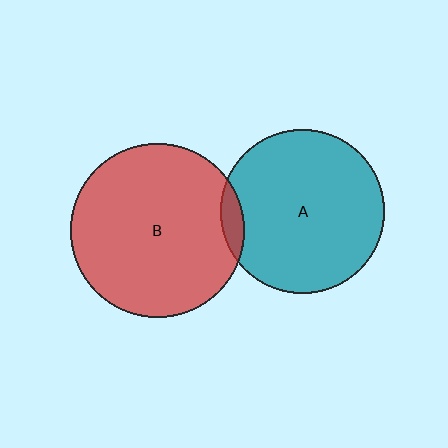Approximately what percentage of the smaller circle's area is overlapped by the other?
Approximately 5%.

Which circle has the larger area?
Circle B (red).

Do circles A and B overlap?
Yes.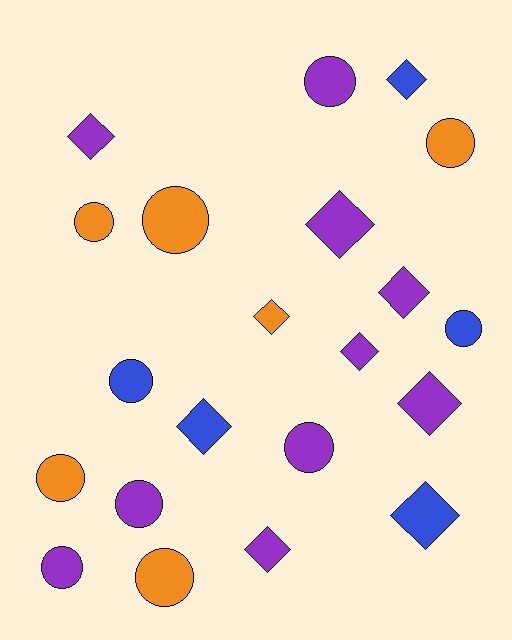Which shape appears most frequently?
Circle, with 11 objects.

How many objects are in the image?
There are 21 objects.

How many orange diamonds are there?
There is 1 orange diamond.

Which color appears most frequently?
Purple, with 10 objects.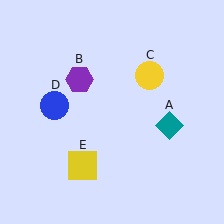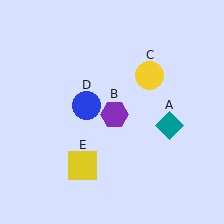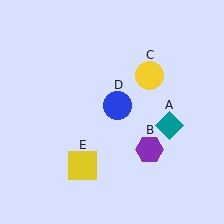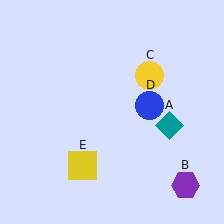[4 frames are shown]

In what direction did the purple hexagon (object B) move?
The purple hexagon (object B) moved down and to the right.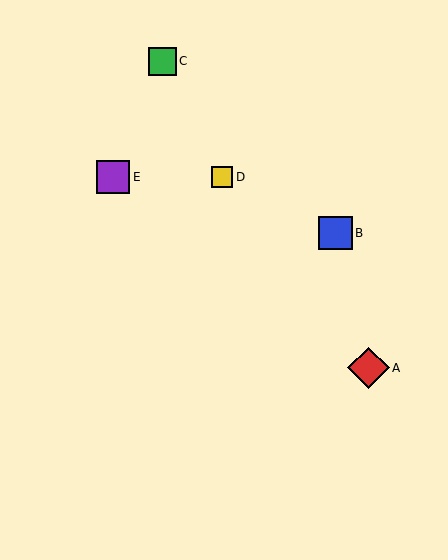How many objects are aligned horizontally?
2 objects (D, E) are aligned horizontally.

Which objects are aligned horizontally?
Objects D, E are aligned horizontally.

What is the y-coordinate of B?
Object B is at y≈233.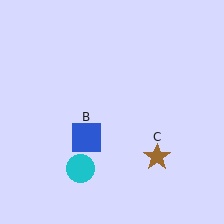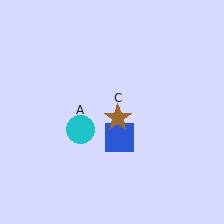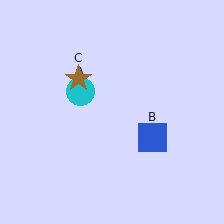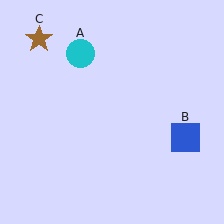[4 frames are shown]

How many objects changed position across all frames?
3 objects changed position: cyan circle (object A), blue square (object B), brown star (object C).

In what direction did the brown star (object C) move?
The brown star (object C) moved up and to the left.